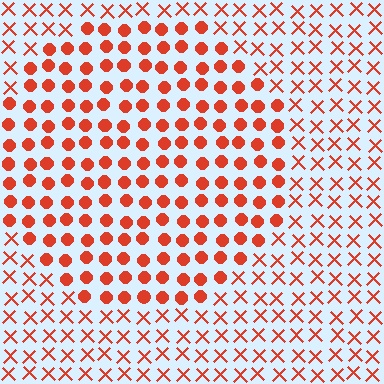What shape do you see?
I see a circle.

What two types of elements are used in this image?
The image uses circles inside the circle region and X marks outside it.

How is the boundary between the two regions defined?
The boundary is defined by a change in element shape: circles inside vs. X marks outside. All elements share the same color and spacing.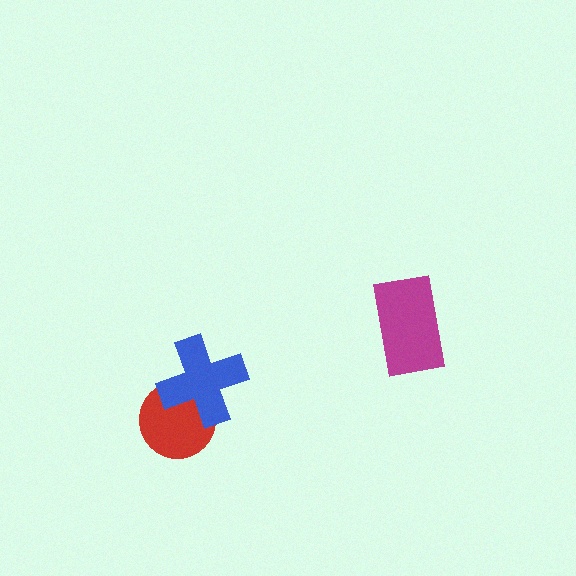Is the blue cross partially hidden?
No, no other shape covers it.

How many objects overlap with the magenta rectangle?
0 objects overlap with the magenta rectangle.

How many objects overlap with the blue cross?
1 object overlaps with the blue cross.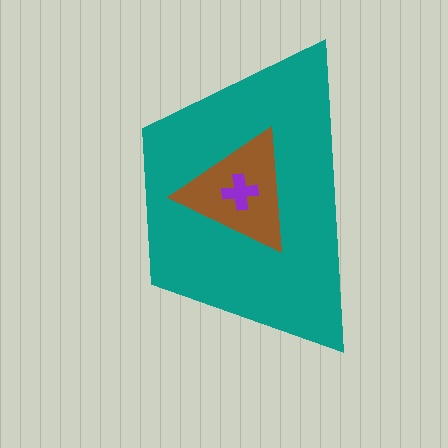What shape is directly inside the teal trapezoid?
The brown triangle.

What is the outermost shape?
The teal trapezoid.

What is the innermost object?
The purple cross.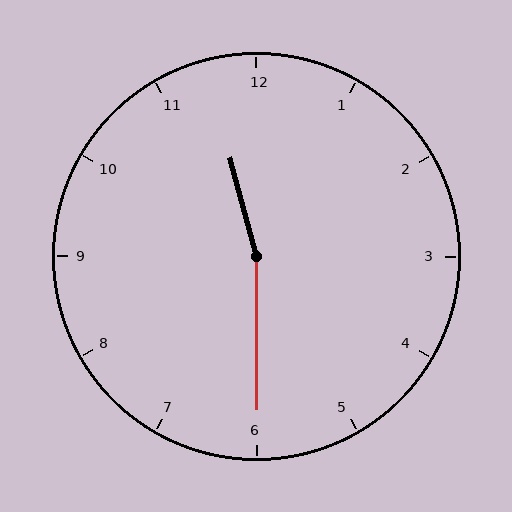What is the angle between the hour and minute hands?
Approximately 165 degrees.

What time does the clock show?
11:30.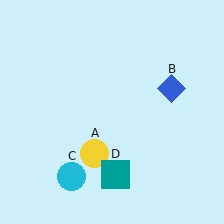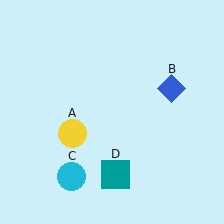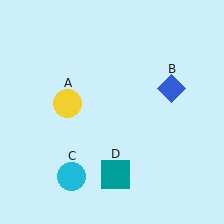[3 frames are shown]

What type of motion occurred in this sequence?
The yellow circle (object A) rotated clockwise around the center of the scene.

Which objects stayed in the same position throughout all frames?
Blue diamond (object B) and cyan circle (object C) and teal square (object D) remained stationary.